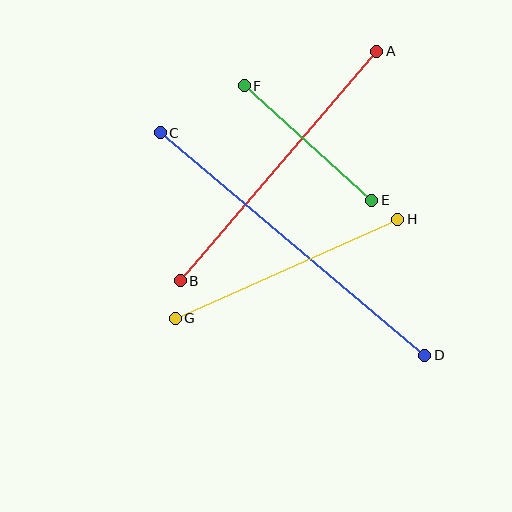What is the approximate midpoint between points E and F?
The midpoint is at approximately (308, 143) pixels.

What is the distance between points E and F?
The distance is approximately 171 pixels.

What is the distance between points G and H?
The distance is approximately 244 pixels.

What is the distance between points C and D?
The distance is approximately 345 pixels.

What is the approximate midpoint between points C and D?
The midpoint is at approximately (292, 244) pixels.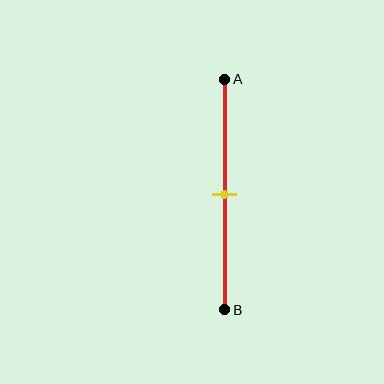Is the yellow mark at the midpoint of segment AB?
Yes, the mark is approximately at the midpoint.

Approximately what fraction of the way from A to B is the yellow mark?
The yellow mark is approximately 50% of the way from A to B.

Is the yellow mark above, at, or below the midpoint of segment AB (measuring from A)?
The yellow mark is approximately at the midpoint of segment AB.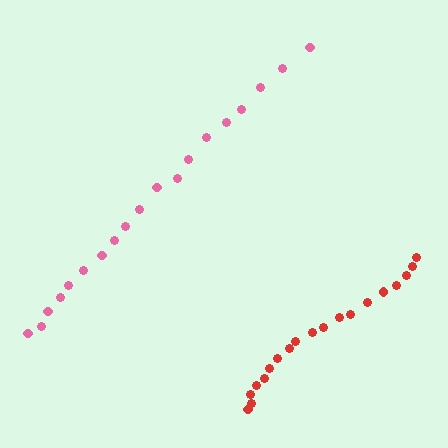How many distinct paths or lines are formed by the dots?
There are 2 distinct paths.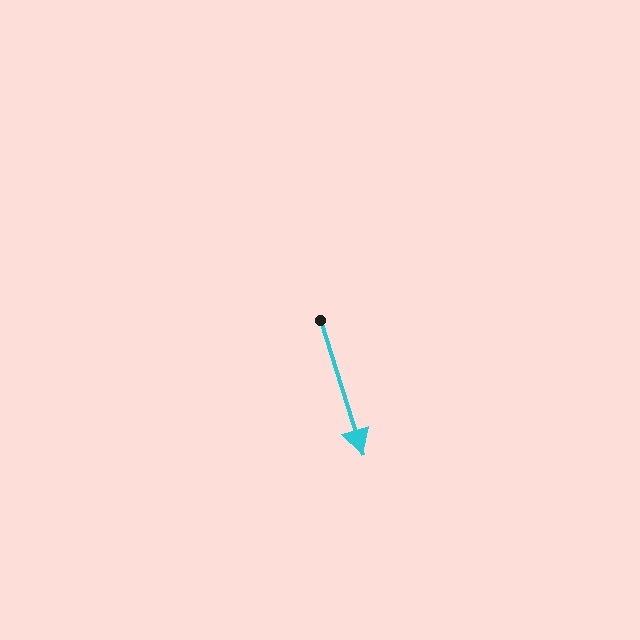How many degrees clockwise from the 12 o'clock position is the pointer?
Approximately 162 degrees.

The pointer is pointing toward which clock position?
Roughly 5 o'clock.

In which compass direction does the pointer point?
South.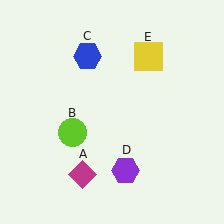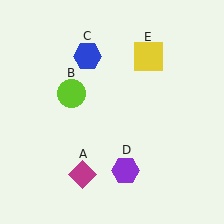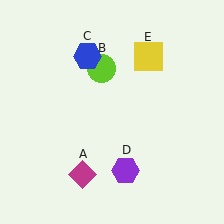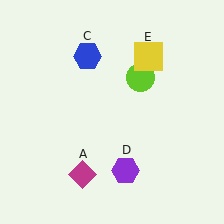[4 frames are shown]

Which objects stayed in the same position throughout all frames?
Magenta diamond (object A) and blue hexagon (object C) and purple hexagon (object D) and yellow square (object E) remained stationary.